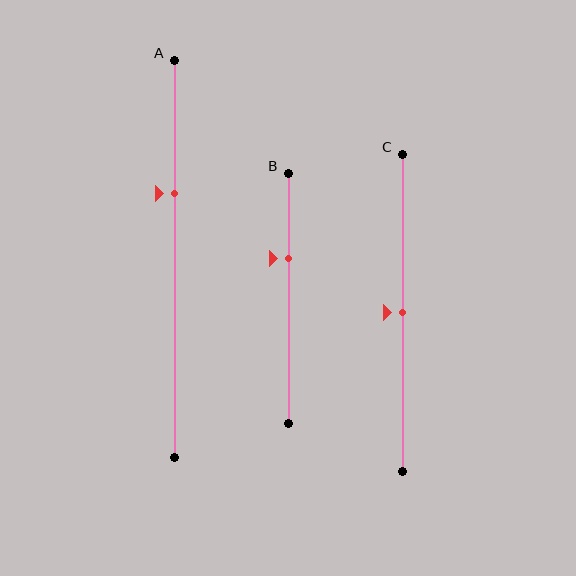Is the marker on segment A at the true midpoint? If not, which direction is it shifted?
No, the marker on segment A is shifted upward by about 16% of the segment length.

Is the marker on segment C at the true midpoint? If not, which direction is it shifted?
Yes, the marker on segment C is at the true midpoint.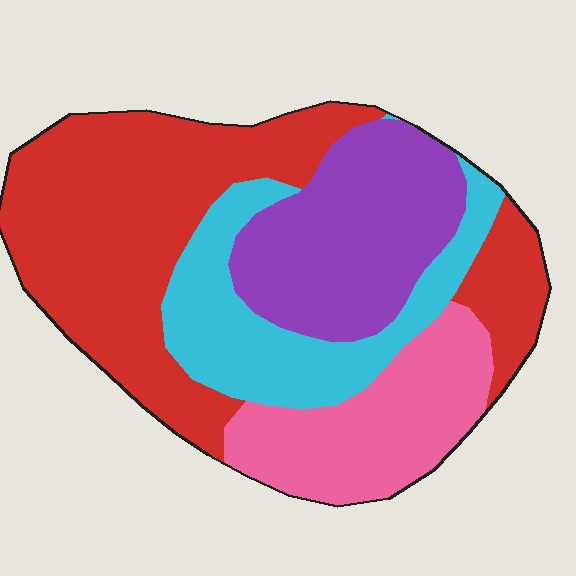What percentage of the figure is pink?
Pink takes up about one sixth (1/6) of the figure.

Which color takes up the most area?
Red, at roughly 40%.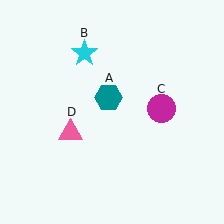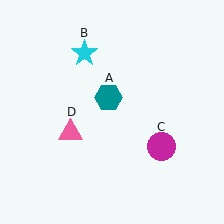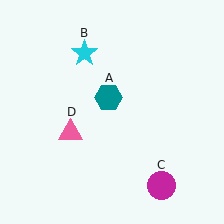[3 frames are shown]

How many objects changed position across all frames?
1 object changed position: magenta circle (object C).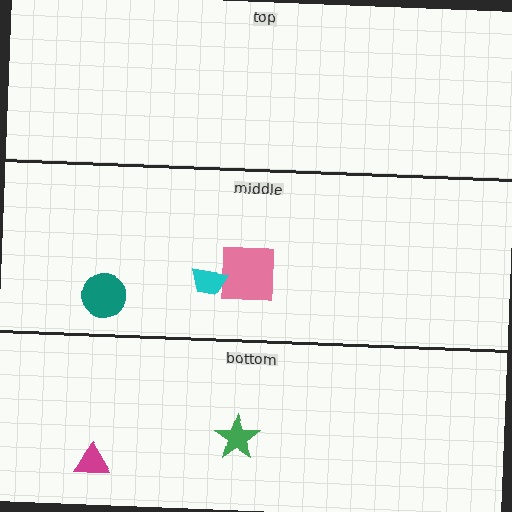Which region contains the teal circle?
The middle region.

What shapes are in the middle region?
The pink square, the teal circle, the cyan trapezoid.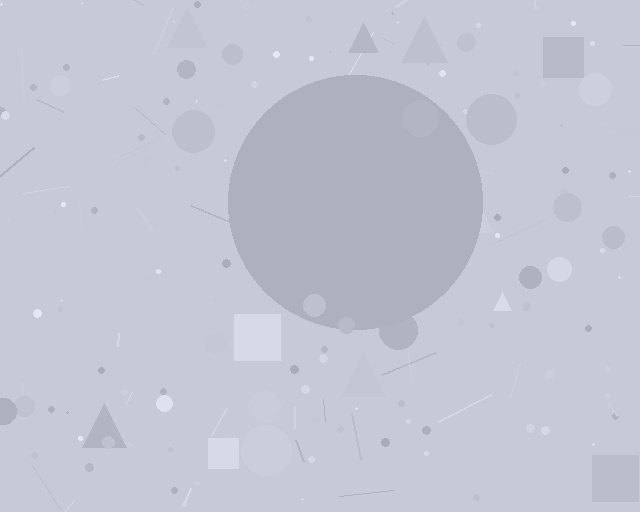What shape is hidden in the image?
A circle is hidden in the image.